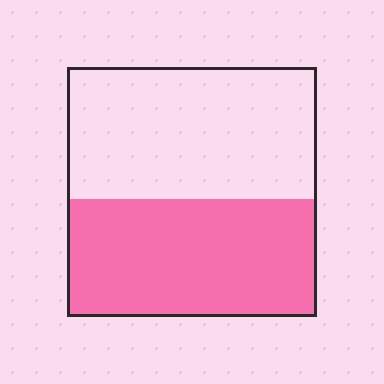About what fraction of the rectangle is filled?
About one half (1/2).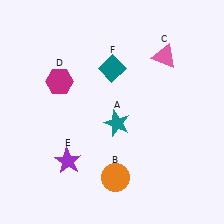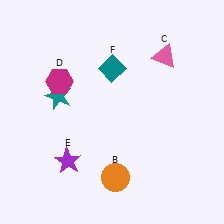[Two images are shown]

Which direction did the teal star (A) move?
The teal star (A) moved left.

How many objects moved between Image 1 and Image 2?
1 object moved between the two images.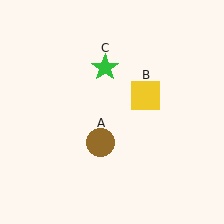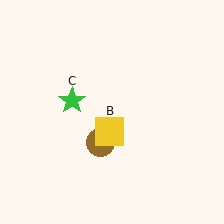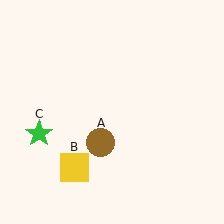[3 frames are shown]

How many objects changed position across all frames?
2 objects changed position: yellow square (object B), green star (object C).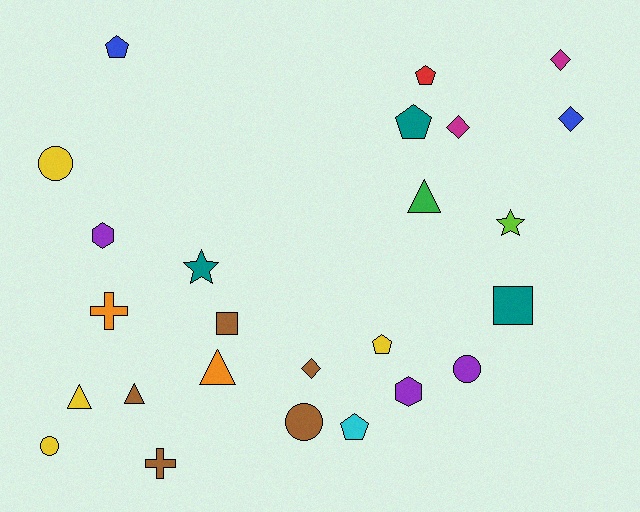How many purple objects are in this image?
There are 3 purple objects.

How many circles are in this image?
There are 4 circles.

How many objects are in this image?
There are 25 objects.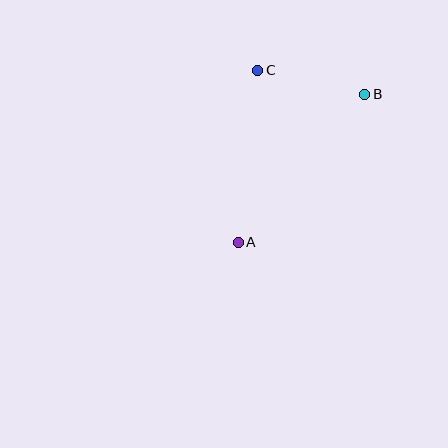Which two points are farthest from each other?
Points A and B are farthest from each other.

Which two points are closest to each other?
Points B and C are closest to each other.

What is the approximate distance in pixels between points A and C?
The distance between A and C is approximately 173 pixels.